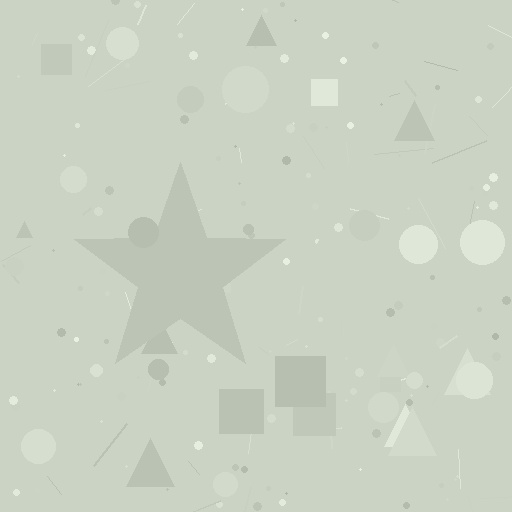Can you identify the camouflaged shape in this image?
The camouflaged shape is a star.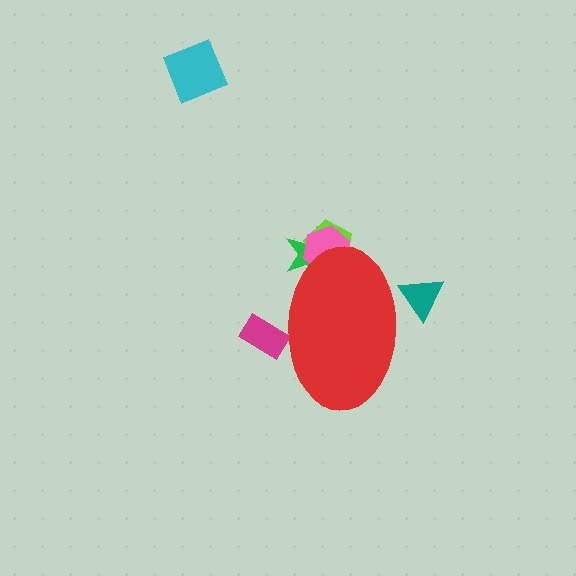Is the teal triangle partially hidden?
Yes, the teal triangle is partially hidden behind the red ellipse.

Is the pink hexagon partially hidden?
Yes, the pink hexagon is partially hidden behind the red ellipse.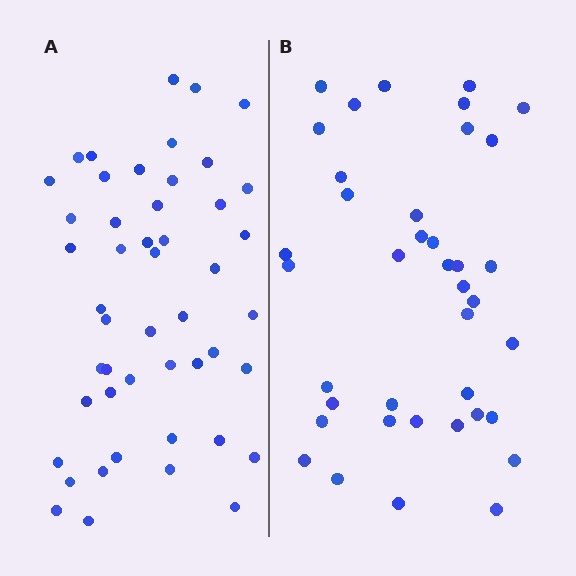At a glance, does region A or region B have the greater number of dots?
Region A (the left region) has more dots.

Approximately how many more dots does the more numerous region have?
Region A has roughly 8 or so more dots than region B.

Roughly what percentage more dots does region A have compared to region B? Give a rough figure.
About 25% more.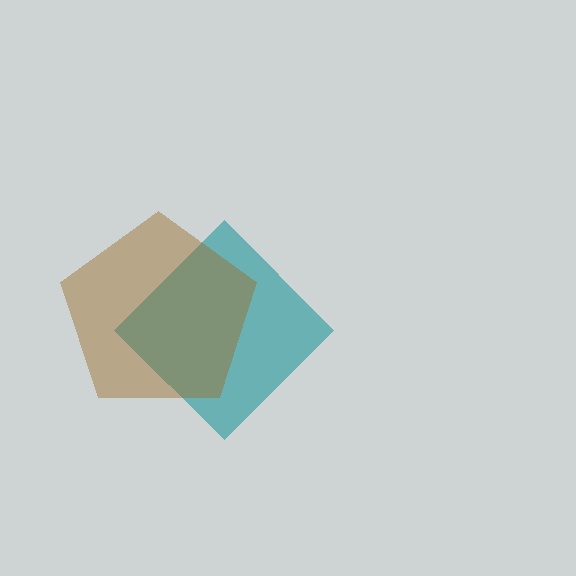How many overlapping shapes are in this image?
There are 2 overlapping shapes in the image.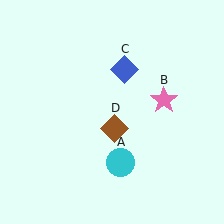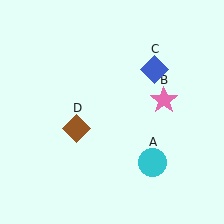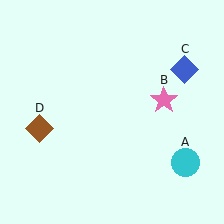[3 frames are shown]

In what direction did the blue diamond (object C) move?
The blue diamond (object C) moved right.